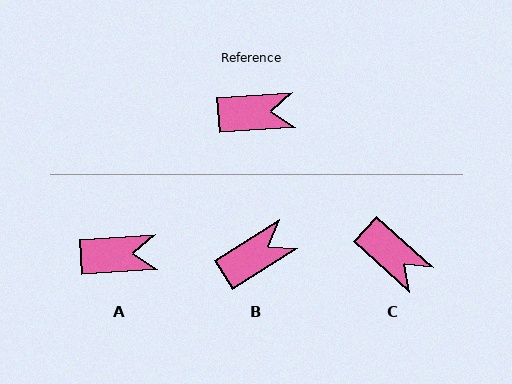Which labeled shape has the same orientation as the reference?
A.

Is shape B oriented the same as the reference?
No, it is off by about 28 degrees.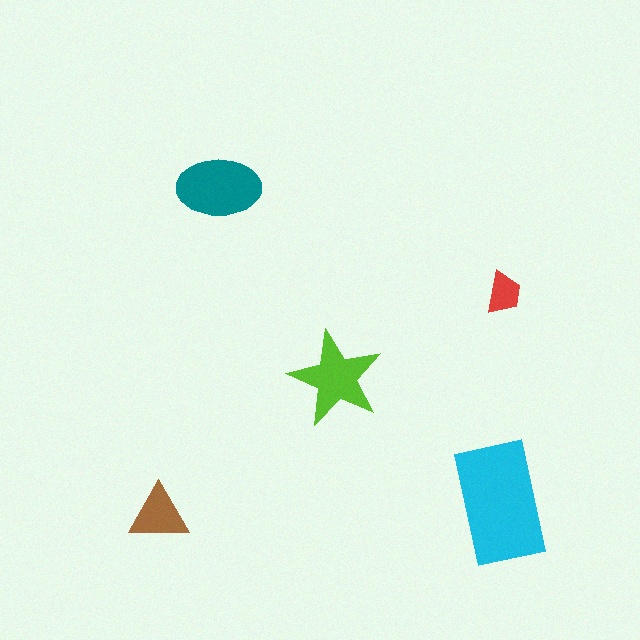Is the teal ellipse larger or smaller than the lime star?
Larger.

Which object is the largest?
The cyan rectangle.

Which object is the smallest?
The red trapezoid.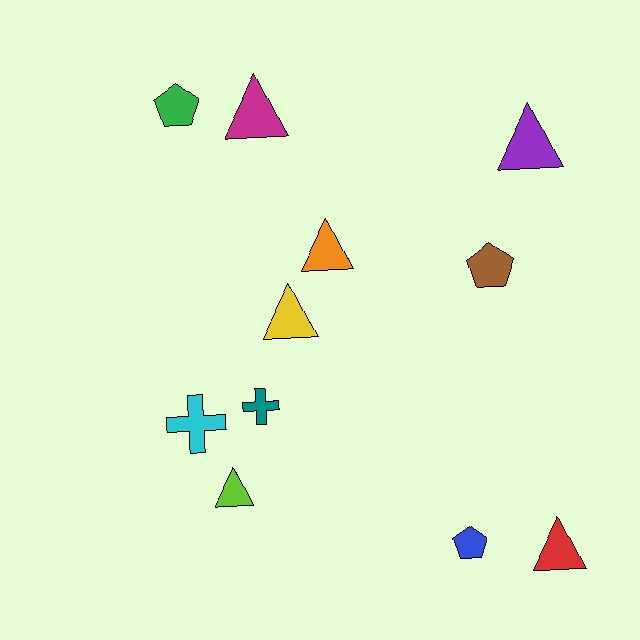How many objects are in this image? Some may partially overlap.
There are 11 objects.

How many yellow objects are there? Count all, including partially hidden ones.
There is 1 yellow object.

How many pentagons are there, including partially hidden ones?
There are 3 pentagons.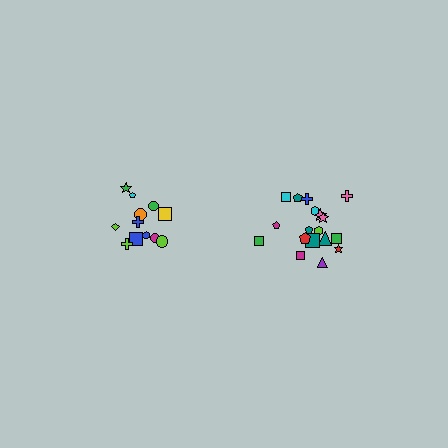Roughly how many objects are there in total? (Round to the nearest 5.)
Roughly 30 objects in total.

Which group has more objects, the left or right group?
The right group.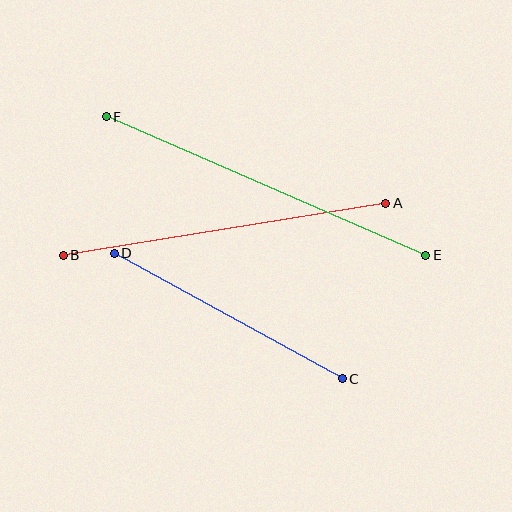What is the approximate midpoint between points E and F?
The midpoint is at approximately (266, 186) pixels.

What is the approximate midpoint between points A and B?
The midpoint is at approximately (225, 229) pixels.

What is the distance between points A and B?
The distance is approximately 326 pixels.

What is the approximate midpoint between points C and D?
The midpoint is at approximately (228, 316) pixels.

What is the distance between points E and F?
The distance is approximately 348 pixels.